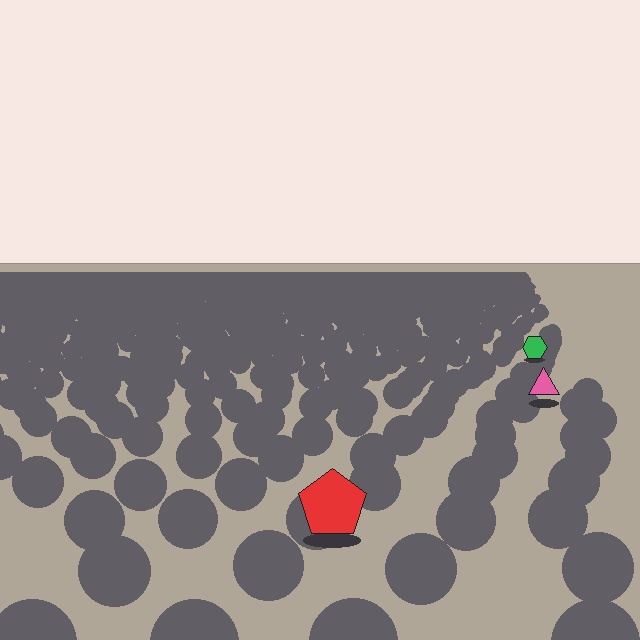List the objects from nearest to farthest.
From nearest to farthest: the red pentagon, the pink triangle, the green hexagon.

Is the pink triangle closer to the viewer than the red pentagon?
No. The red pentagon is closer — you can tell from the texture gradient: the ground texture is coarser near it.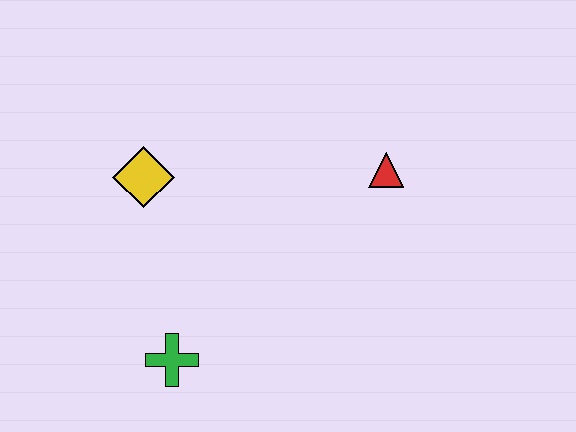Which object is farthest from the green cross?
The red triangle is farthest from the green cross.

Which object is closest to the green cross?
The yellow diamond is closest to the green cross.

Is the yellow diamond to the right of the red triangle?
No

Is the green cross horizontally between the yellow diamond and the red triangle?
Yes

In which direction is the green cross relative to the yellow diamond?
The green cross is below the yellow diamond.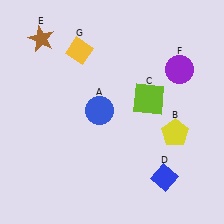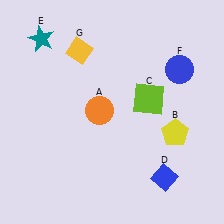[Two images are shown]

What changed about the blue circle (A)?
In Image 1, A is blue. In Image 2, it changed to orange.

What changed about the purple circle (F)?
In Image 1, F is purple. In Image 2, it changed to blue.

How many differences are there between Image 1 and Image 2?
There are 3 differences between the two images.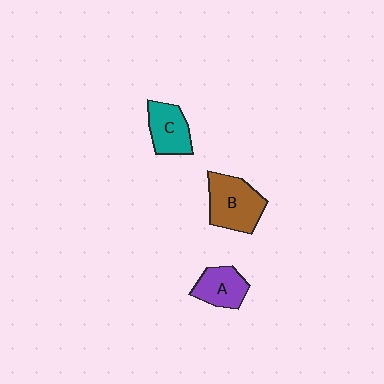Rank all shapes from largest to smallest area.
From largest to smallest: B (brown), C (teal), A (purple).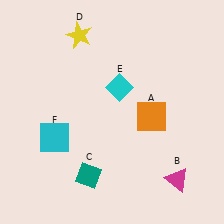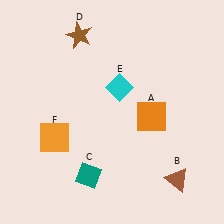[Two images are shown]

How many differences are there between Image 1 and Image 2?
There are 3 differences between the two images.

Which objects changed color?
B changed from magenta to brown. D changed from yellow to brown. F changed from cyan to orange.